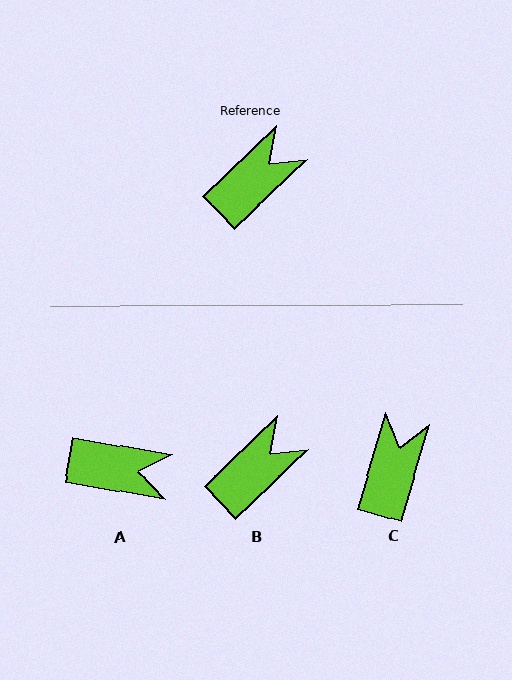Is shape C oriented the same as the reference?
No, it is off by about 30 degrees.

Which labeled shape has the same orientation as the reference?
B.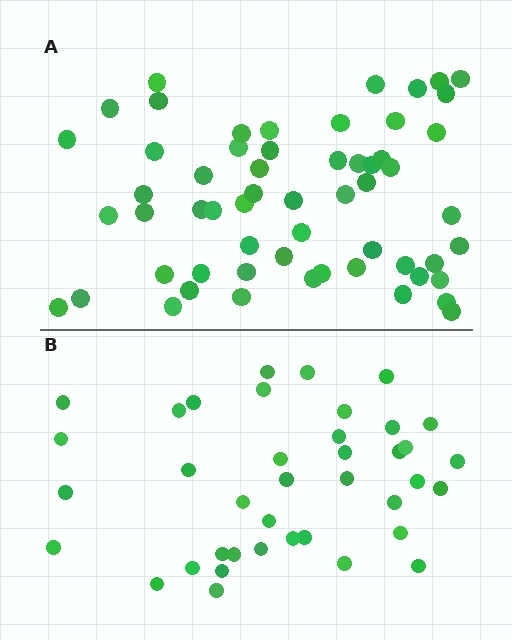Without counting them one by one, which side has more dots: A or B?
Region A (the top region) has more dots.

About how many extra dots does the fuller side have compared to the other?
Region A has approximately 20 more dots than region B.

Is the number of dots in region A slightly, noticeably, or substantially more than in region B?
Region A has substantially more. The ratio is roughly 1.5 to 1.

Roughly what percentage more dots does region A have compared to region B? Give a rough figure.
About 50% more.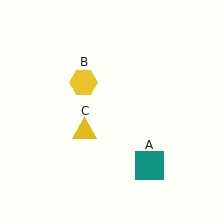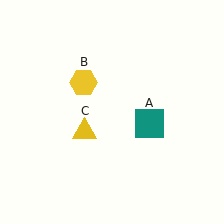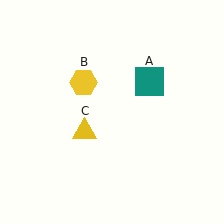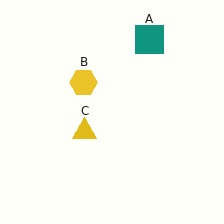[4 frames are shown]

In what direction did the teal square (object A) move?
The teal square (object A) moved up.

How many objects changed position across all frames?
1 object changed position: teal square (object A).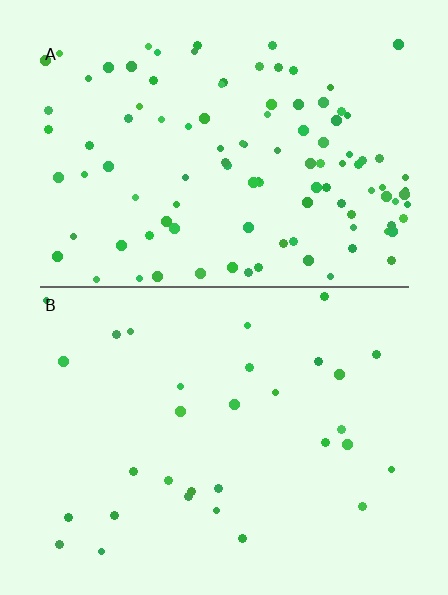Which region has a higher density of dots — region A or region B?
A (the top).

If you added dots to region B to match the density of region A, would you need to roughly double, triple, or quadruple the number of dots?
Approximately quadruple.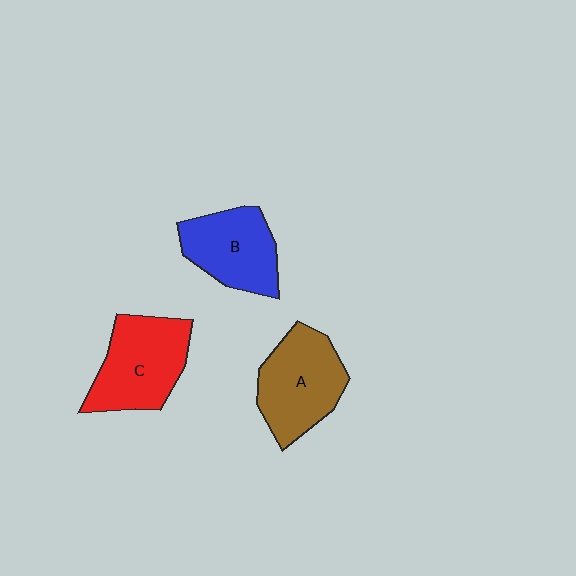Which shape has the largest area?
Shape C (red).